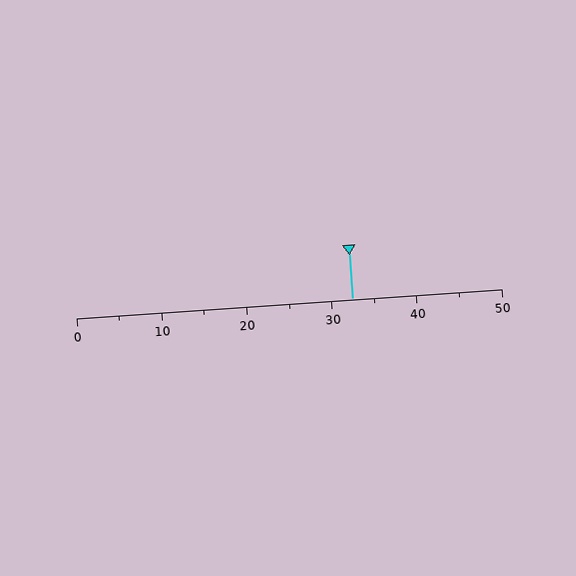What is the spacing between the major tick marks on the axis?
The major ticks are spaced 10 apart.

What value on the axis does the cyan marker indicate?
The marker indicates approximately 32.5.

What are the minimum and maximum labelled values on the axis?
The axis runs from 0 to 50.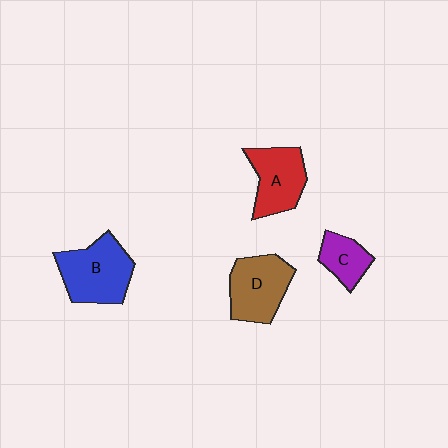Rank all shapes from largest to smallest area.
From largest to smallest: B (blue), D (brown), A (red), C (purple).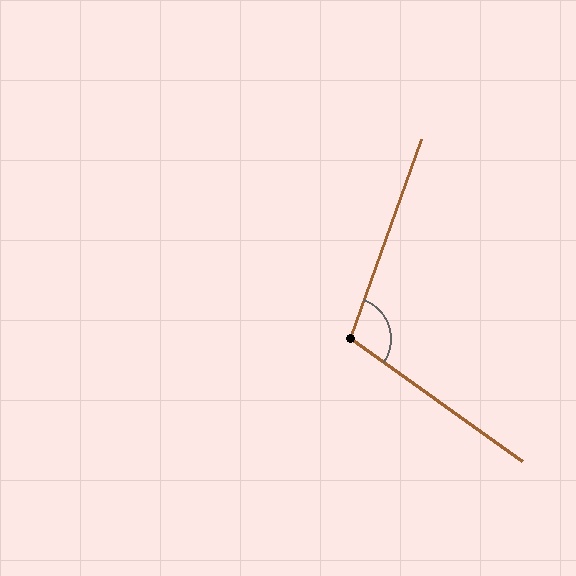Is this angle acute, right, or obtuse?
It is obtuse.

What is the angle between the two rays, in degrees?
Approximately 106 degrees.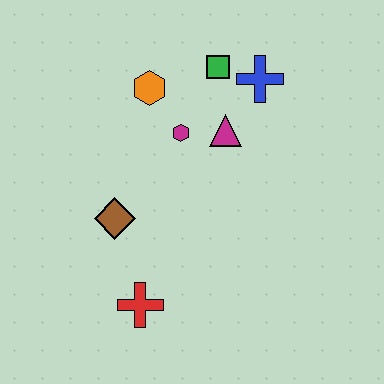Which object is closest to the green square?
The blue cross is closest to the green square.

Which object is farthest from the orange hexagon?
The red cross is farthest from the orange hexagon.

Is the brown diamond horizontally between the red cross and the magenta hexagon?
No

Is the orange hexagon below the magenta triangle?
No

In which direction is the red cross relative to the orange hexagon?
The red cross is below the orange hexagon.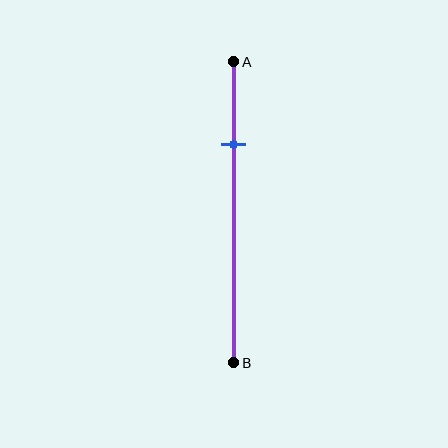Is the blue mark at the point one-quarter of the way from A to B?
Yes, the mark is approximately at the one-quarter point.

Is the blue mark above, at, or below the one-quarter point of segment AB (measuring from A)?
The blue mark is approximately at the one-quarter point of segment AB.